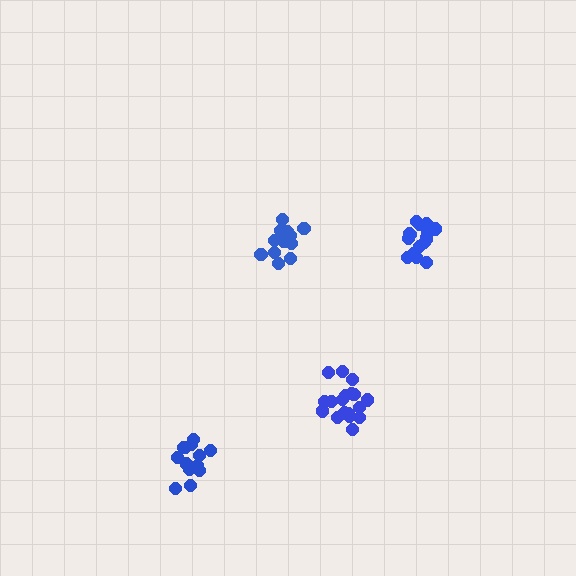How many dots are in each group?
Group 1: 18 dots, Group 2: 14 dots, Group 3: 18 dots, Group 4: 13 dots (63 total).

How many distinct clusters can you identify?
There are 4 distinct clusters.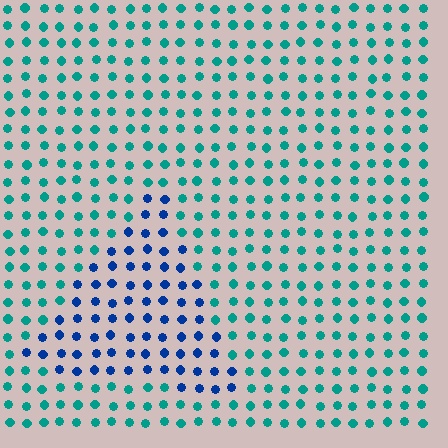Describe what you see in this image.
The image is filled with small teal elements in a uniform arrangement. A triangle-shaped region is visible where the elements are tinted to a slightly different hue, forming a subtle color boundary.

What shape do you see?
I see a triangle.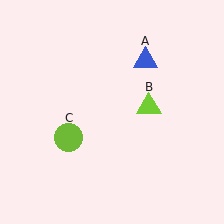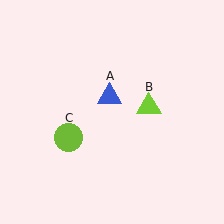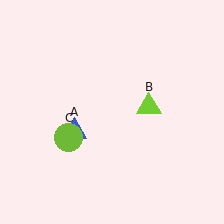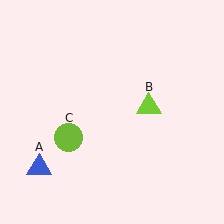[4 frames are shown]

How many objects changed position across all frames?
1 object changed position: blue triangle (object A).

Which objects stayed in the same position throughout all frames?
Lime triangle (object B) and lime circle (object C) remained stationary.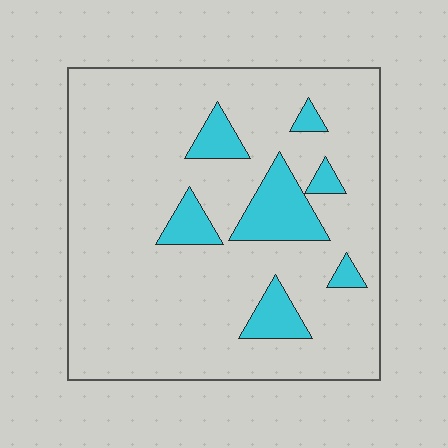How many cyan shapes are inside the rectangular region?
7.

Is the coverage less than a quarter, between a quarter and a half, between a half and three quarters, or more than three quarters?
Less than a quarter.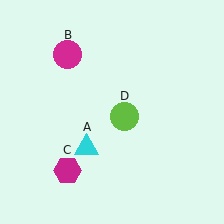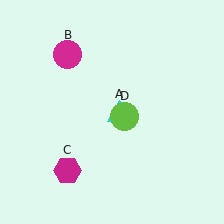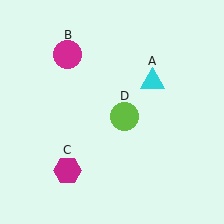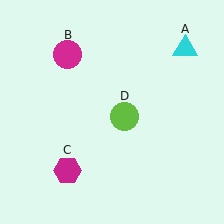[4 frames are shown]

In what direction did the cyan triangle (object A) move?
The cyan triangle (object A) moved up and to the right.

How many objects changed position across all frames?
1 object changed position: cyan triangle (object A).